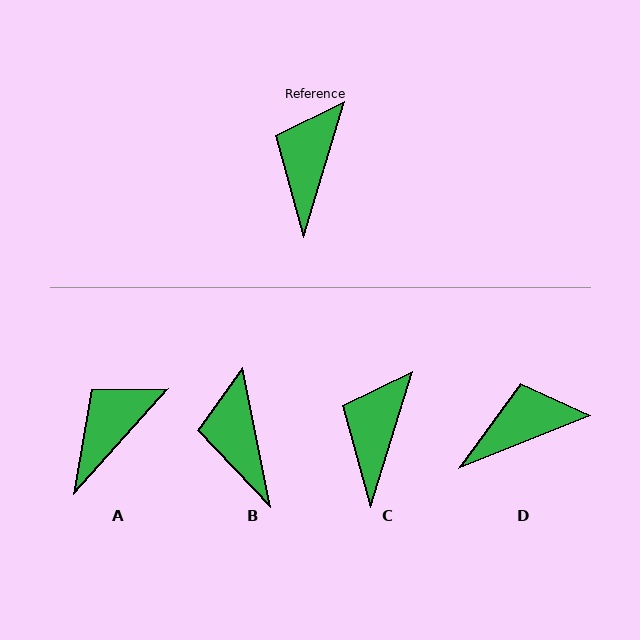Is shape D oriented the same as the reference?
No, it is off by about 51 degrees.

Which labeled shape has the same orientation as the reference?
C.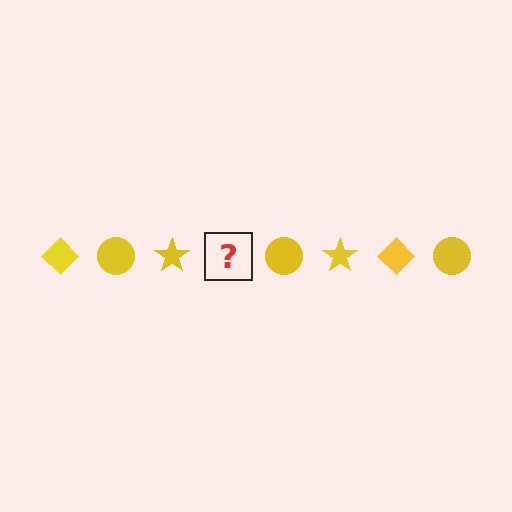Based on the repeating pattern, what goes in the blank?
The blank should be a yellow diamond.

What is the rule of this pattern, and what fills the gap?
The rule is that the pattern cycles through diamond, circle, star shapes in yellow. The gap should be filled with a yellow diamond.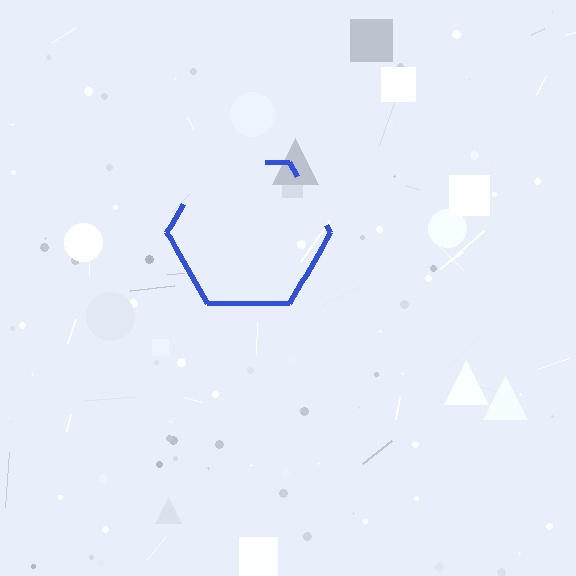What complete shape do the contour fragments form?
The contour fragments form a hexagon.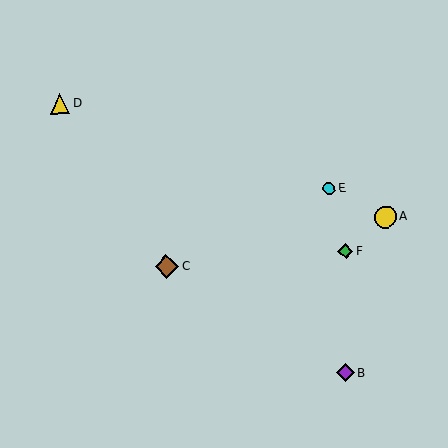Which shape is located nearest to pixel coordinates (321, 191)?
The cyan circle (labeled E) at (329, 189) is nearest to that location.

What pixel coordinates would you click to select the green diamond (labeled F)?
Click at (346, 252) to select the green diamond F.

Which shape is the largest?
The brown diamond (labeled C) is the largest.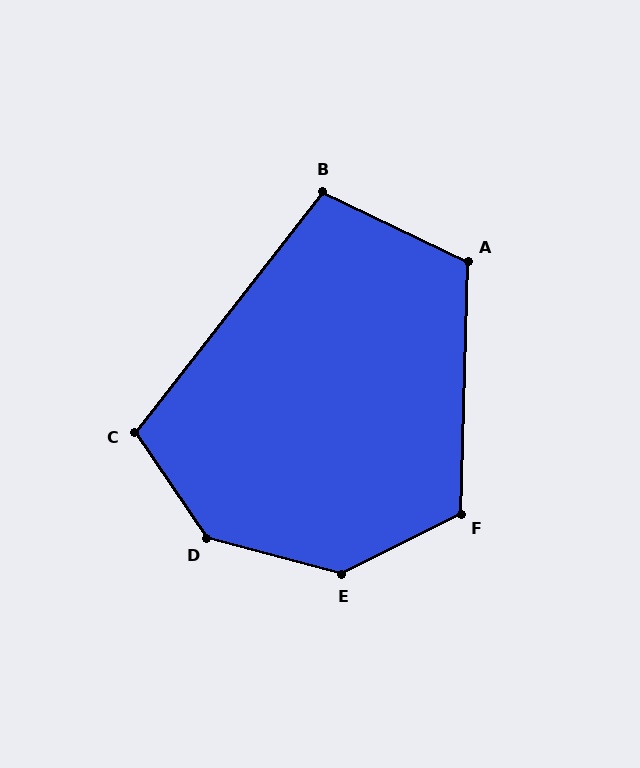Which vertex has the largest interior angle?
D, at approximately 139 degrees.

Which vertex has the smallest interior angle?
B, at approximately 102 degrees.